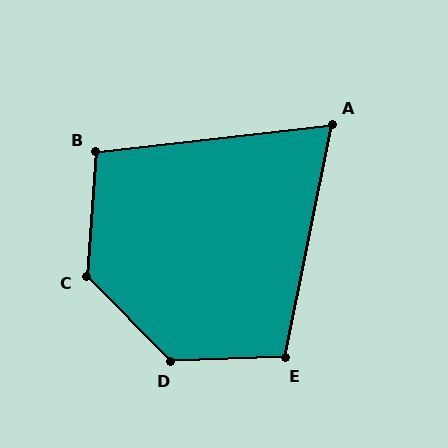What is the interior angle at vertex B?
Approximately 101 degrees (obtuse).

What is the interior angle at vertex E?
Approximately 103 degrees (obtuse).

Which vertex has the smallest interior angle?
A, at approximately 72 degrees.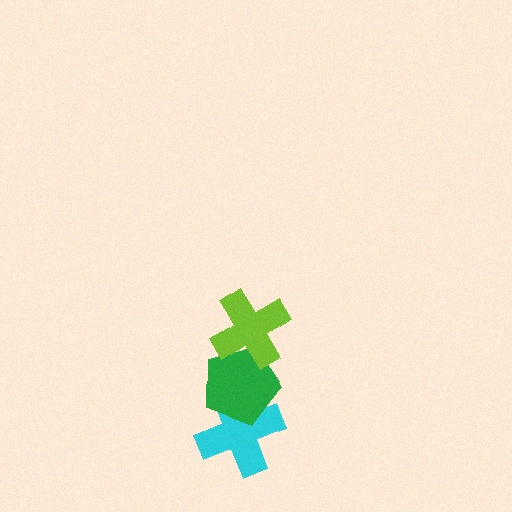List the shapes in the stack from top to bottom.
From top to bottom: the lime cross, the green pentagon, the cyan cross.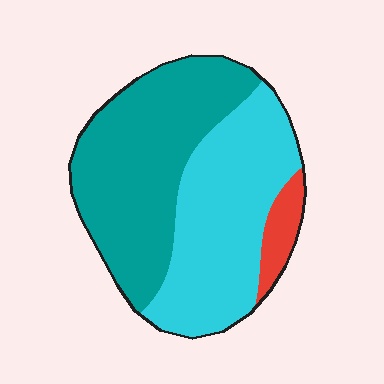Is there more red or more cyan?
Cyan.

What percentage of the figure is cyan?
Cyan covers around 45% of the figure.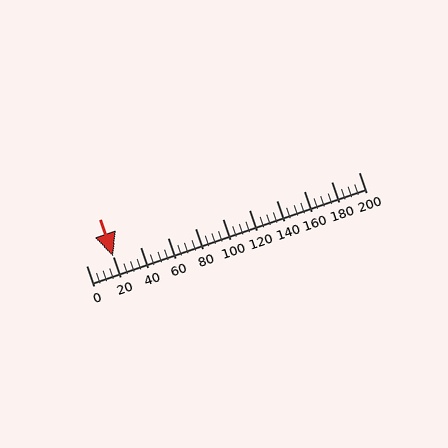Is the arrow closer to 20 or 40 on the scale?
The arrow is closer to 20.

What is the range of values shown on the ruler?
The ruler shows values from 0 to 200.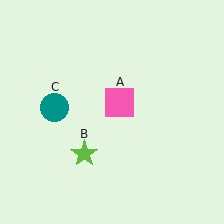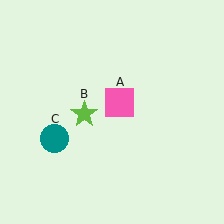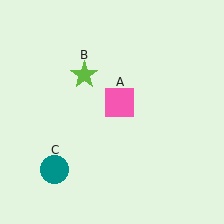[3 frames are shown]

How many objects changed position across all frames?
2 objects changed position: lime star (object B), teal circle (object C).